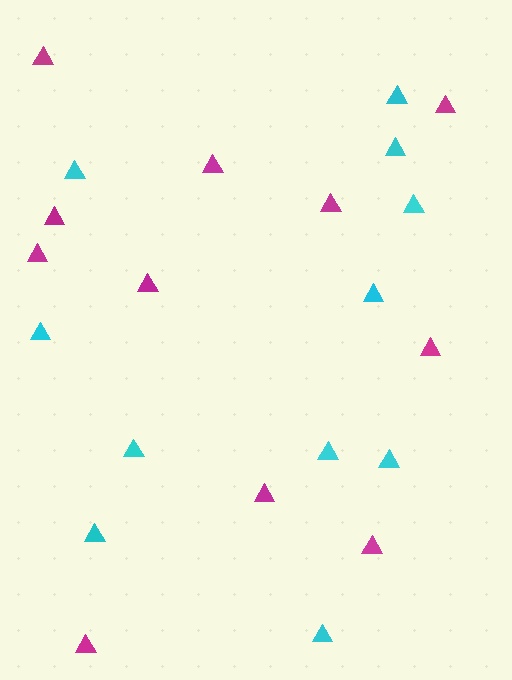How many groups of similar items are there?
There are 2 groups: one group of cyan triangles (11) and one group of magenta triangles (11).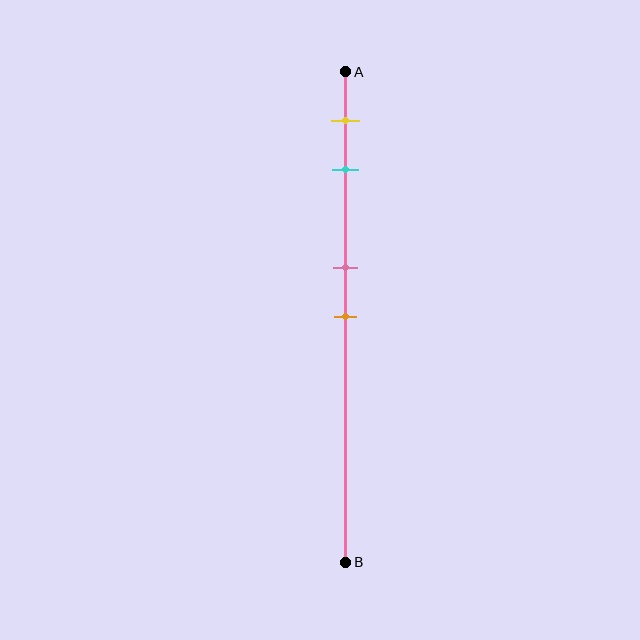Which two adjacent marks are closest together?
The pink and orange marks are the closest adjacent pair.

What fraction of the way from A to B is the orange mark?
The orange mark is approximately 50% (0.5) of the way from A to B.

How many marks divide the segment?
There are 4 marks dividing the segment.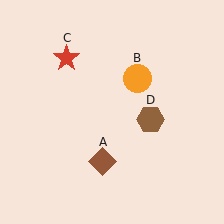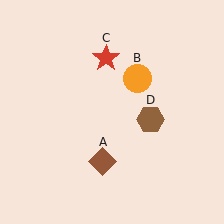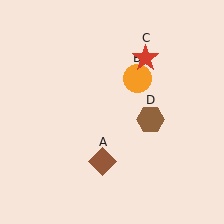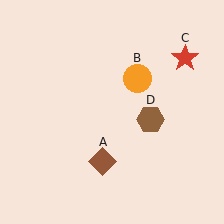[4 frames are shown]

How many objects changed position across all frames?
1 object changed position: red star (object C).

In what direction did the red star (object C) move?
The red star (object C) moved right.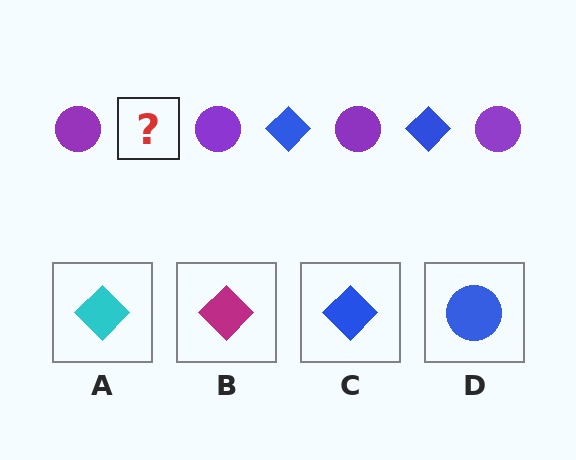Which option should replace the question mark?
Option C.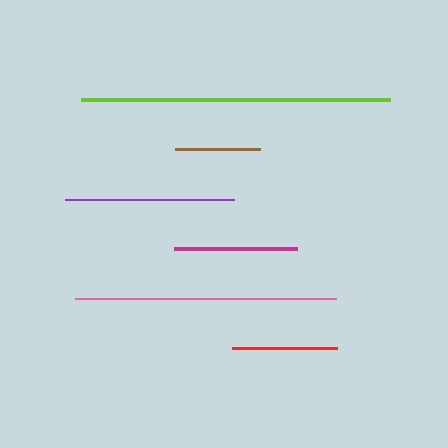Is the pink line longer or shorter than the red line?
The pink line is longer than the red line.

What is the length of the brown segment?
The brown segment is approximately 86 pixels long.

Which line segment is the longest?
The lime line is the longest at approximately 310 pixels.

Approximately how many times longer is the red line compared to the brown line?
The red line is approximately 1.2 times the length of the brown line.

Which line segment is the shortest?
The brown line is the shortest at approximately 86 pixels.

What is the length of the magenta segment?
The magenta segment is approximately 123 pixels long.